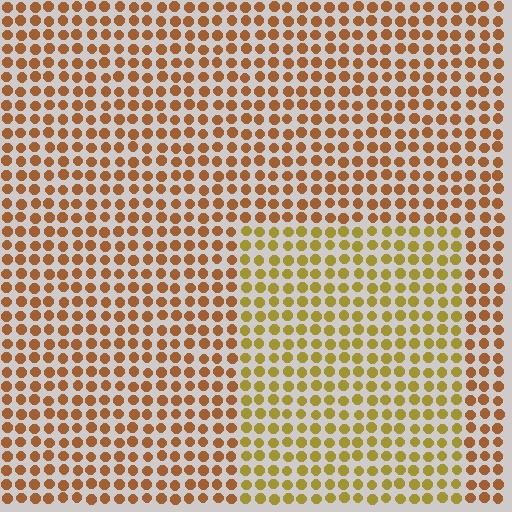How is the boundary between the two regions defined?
The boundary is defined purely by a slight shift in hue (about 29 degrees). Spacing, size, and orientation are identical on both sides.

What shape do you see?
I see a rectangle.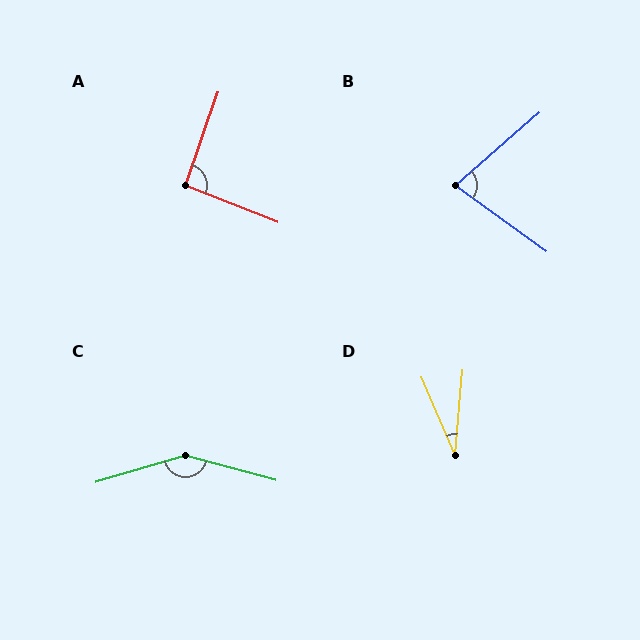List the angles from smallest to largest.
D (27°), B (77°), A (92°), C (148°).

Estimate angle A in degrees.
Approximately 92 degrees.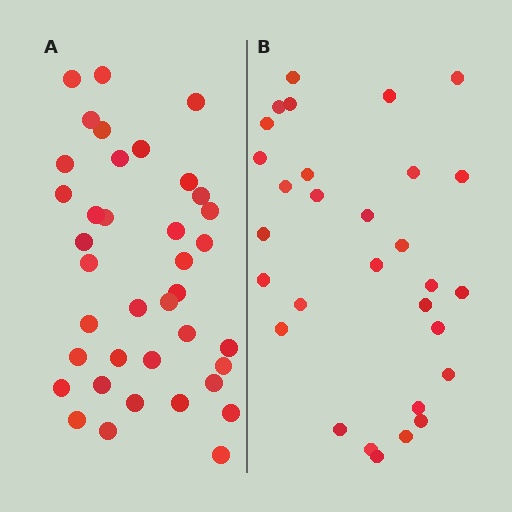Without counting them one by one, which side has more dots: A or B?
Region A (the left region) has more dots.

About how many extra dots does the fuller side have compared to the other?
Region A has roughly 8 or so more dots than region B.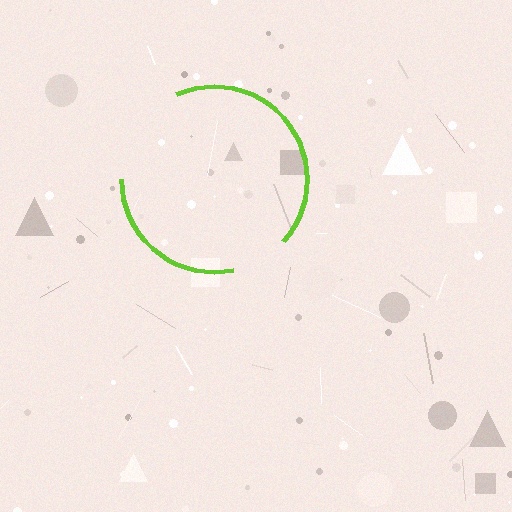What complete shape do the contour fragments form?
The contour fragments form a circle.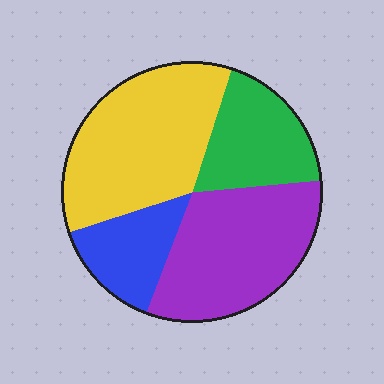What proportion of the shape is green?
Green takes up about one fifth (1/5) of the shape.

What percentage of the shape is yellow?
Yellow takes up about one third (1/3) of the shape.